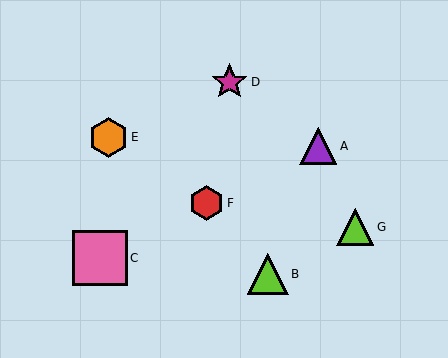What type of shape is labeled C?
Shape C is a pink square.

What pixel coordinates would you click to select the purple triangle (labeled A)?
Click at (318, 146) to select the purple triangle A.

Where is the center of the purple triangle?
The center of the purple triangle is at (318, 146).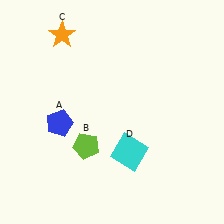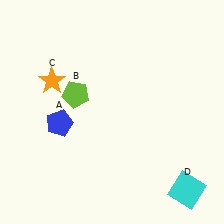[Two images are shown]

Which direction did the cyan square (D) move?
The cyan square (D) moved right.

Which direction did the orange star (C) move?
The orange star (C) moved down.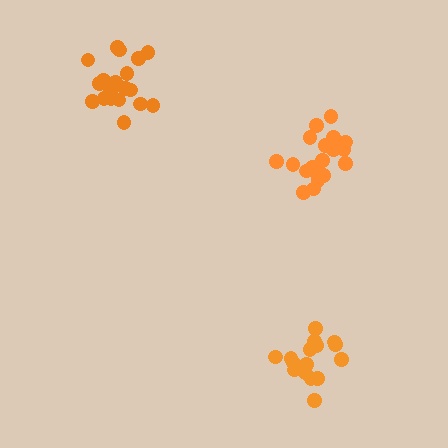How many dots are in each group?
Group 1: 20 dots, Group 2: 16 dots, Group 3: 21 dots (57 total).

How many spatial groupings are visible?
There are 3 spatial groupings.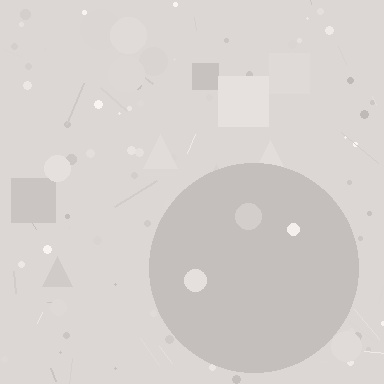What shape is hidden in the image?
A circle is hidden in the image.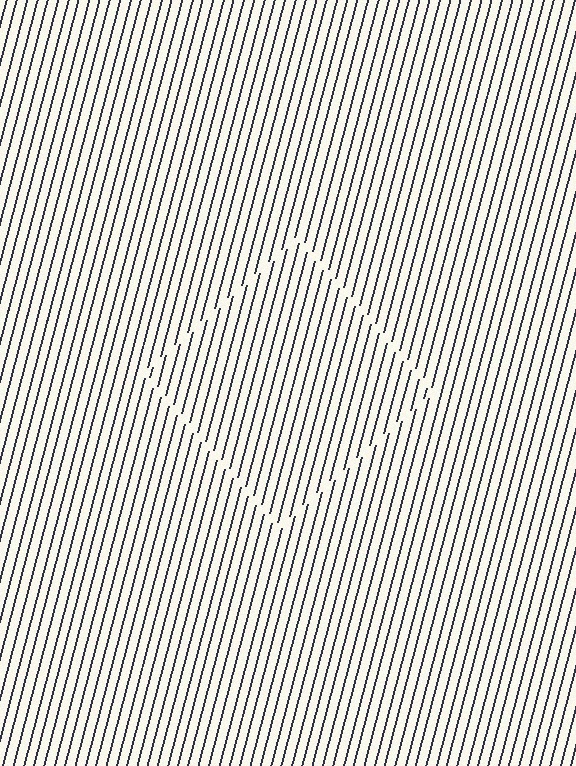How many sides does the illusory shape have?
4 sides — the line-ends trace a square.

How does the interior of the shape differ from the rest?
The interior of the shape contains the same grating, shifted by half a period — the contour is defined by the phase discontinuity where line-ends from the inner and outer gratings abut.